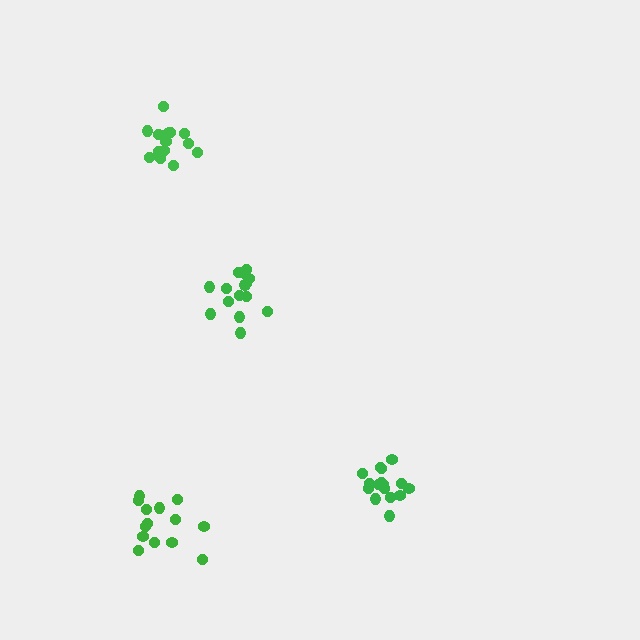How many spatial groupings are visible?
There are 4 spatial groupings.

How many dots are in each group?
Group 1: 17 dots, Group 2: 14 dots, Group 3: 15 dots, Group 4: 15 dots (61 total).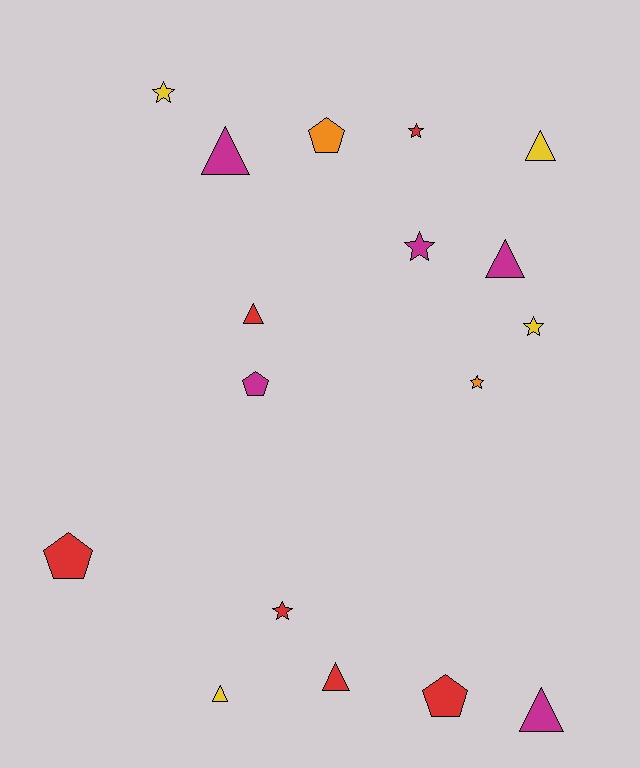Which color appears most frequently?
Red, with 6 objects.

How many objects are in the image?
There are 17 objects.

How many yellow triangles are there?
There are 2 yellow triangles.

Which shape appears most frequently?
Triangle, with 7 objects.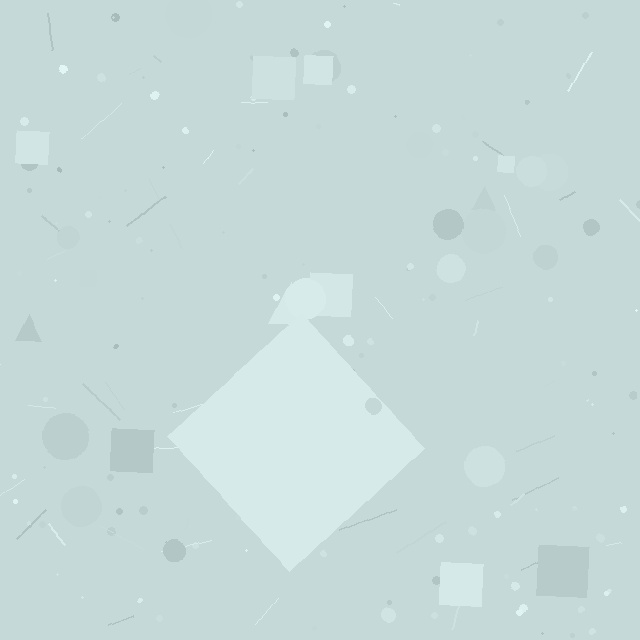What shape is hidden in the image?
A diamond is hidden in the image.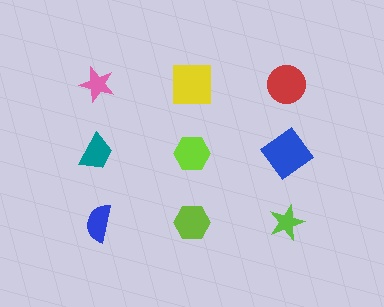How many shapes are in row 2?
3 shapes.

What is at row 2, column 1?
A teal trapezoid.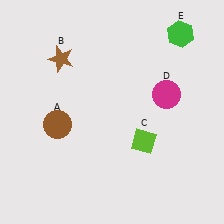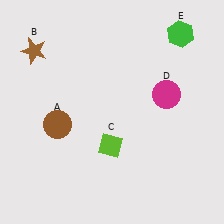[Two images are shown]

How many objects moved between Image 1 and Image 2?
2 objects moved between the two images.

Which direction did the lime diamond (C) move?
The lime diamond (C) moved left.